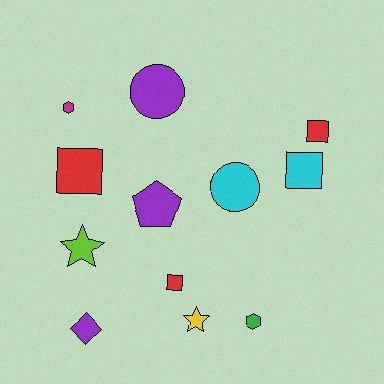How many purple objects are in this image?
There are 3 purple objects.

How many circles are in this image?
There are 2 circles.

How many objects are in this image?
There are 12 objects.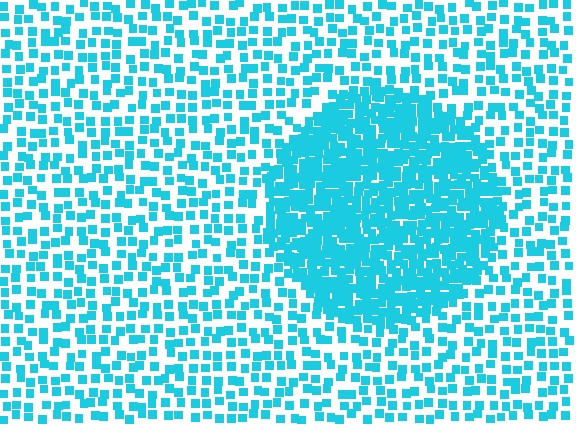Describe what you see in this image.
The image contains small cyan elements arranged at two different densities. A circle-shaped region is visible where the elements are more densely packed than the surrounding area.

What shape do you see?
I see a circle.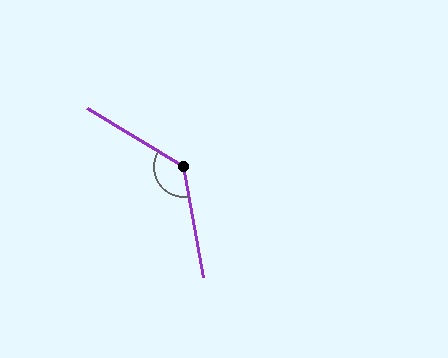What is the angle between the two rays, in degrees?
Approximately 131 degrees.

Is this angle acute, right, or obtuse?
It is obtuse.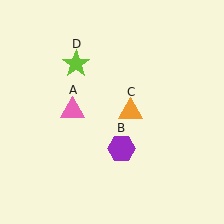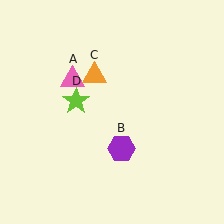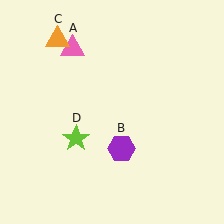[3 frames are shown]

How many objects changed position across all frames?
3 objects changed position: pink triangle (object A), orange triangle (object C), lime star (object D).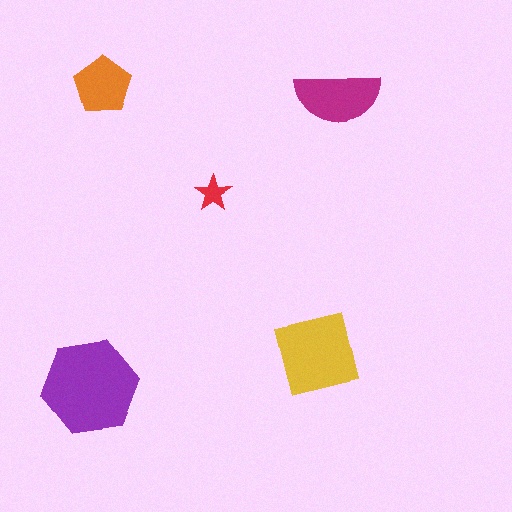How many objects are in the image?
There are 5 objects in the image.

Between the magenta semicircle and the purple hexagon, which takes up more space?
The purple hexagon.